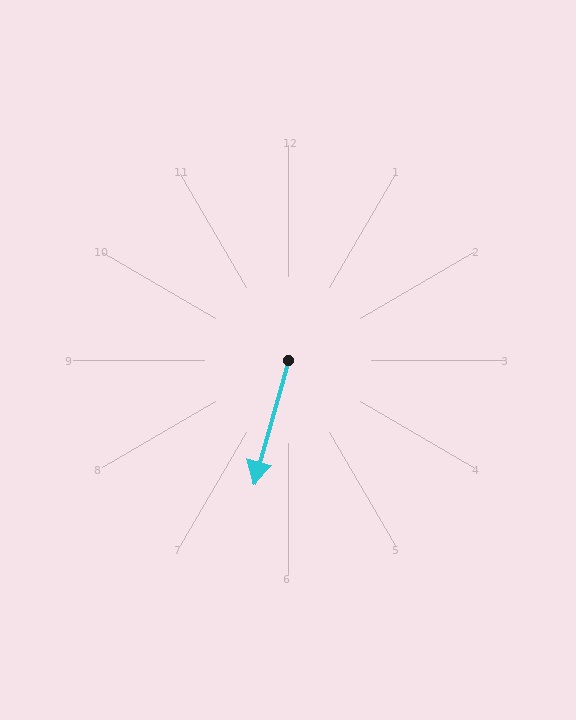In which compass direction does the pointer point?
South.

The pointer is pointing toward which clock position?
Roughly 7 o'clock.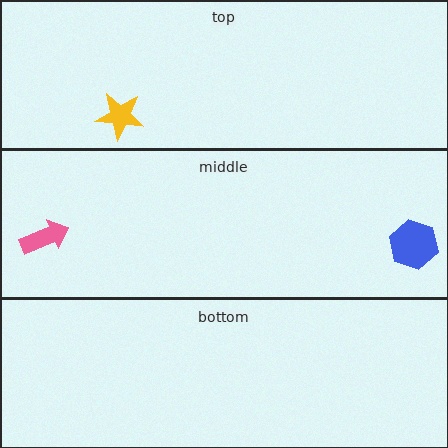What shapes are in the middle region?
The pink arrow, the blue hexagon.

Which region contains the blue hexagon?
The middle region.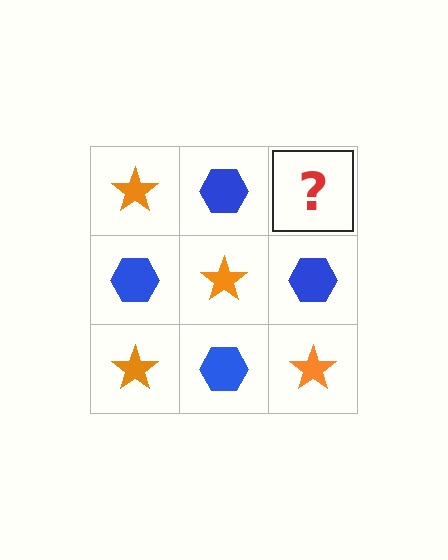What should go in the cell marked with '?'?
The missing cell should contain an orange star.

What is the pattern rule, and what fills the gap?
The rule is that it alternates orange star and blue hexagon in a checkerboard pattern. The gap should be filled with an orange star.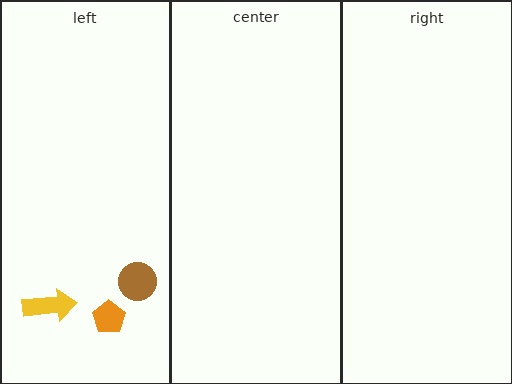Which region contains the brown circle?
The left region.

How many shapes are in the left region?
3.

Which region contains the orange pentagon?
The left region.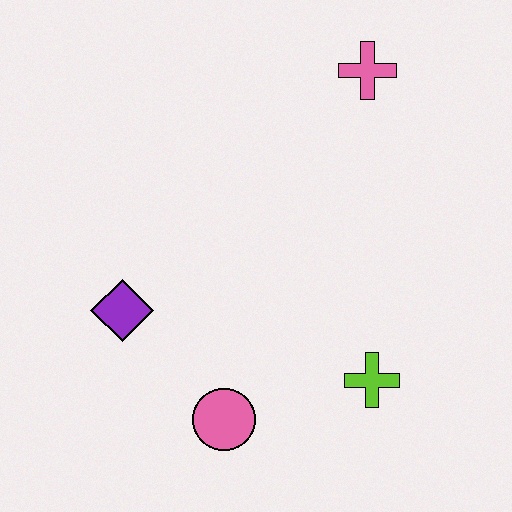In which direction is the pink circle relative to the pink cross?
The pink circle is below the pink cross.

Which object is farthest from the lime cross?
The pink cross is farthest from the lime cross.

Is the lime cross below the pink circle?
No